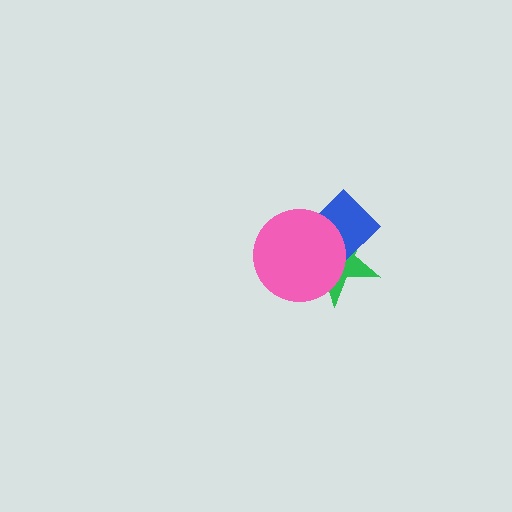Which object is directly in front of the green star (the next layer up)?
The blue diamond is directly in front of the green star.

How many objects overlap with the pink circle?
2 objects overlap with the pink circle.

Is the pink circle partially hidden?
No, no other shape covers it.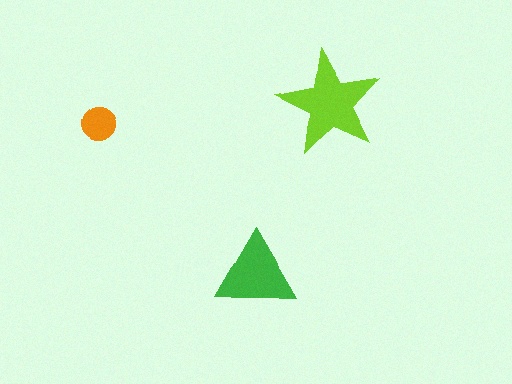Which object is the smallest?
The orange circle.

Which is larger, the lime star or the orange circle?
The lime star.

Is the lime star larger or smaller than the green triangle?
Larger.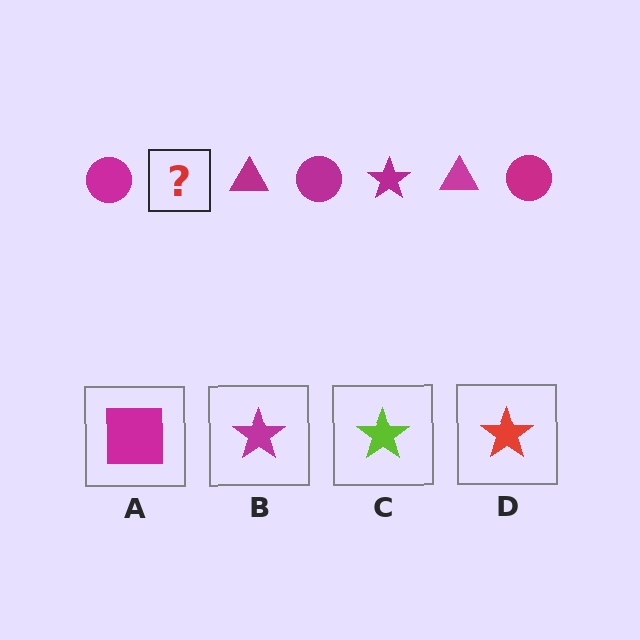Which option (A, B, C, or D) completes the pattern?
B.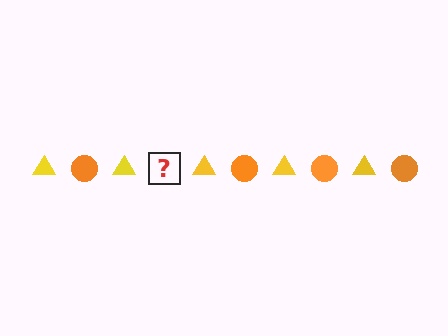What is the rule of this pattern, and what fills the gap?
The rule is that the pattern alternates between yellow triangle and orange circle. The gap should be filled with an orange circle.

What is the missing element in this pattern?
The missing element is an orange circle.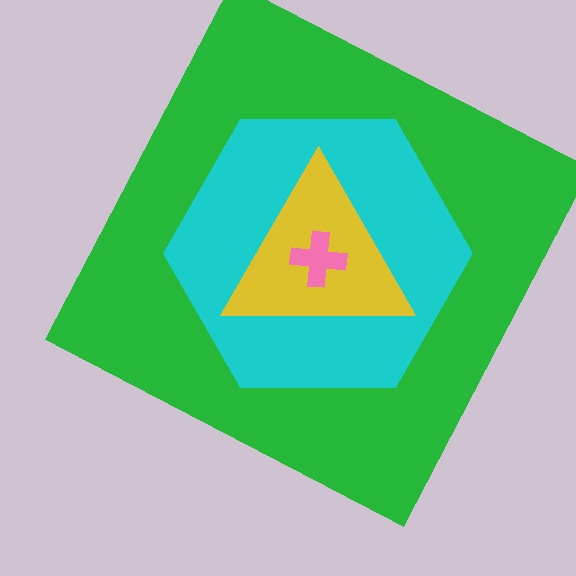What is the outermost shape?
The green square.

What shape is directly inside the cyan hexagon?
The yellow triangle.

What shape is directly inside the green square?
The cyan hexagon.